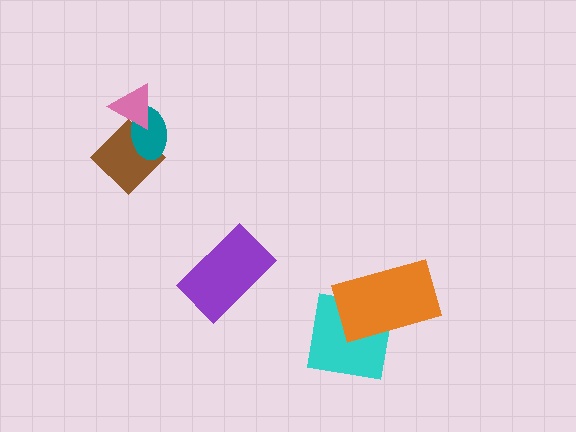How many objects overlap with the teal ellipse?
2 objects overlap with the teal ellipse.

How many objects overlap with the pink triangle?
2 objects overlap with the pink triangle.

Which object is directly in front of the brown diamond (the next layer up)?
The teal ellipse is directly in front of the brown diamond.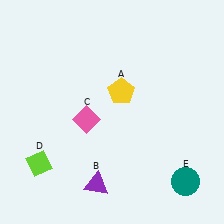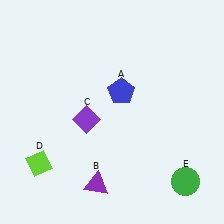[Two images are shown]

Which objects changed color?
A changed from yellow to blue. C changed from pink to purple. E changed from teal to green.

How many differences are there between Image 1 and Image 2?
There are 3 differences between the two images.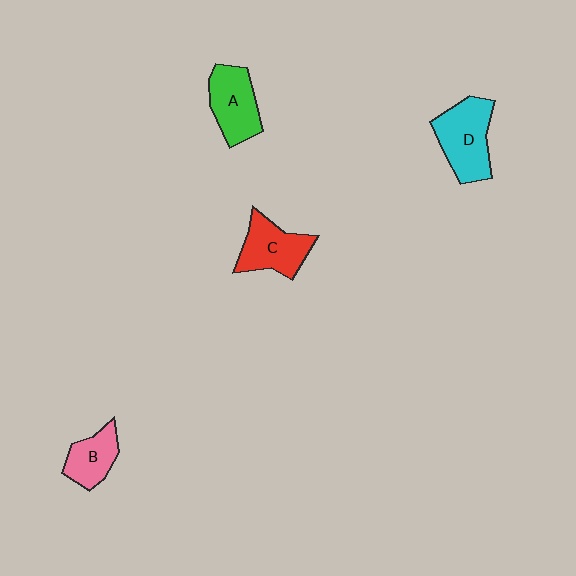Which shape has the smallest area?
Shape B (pink).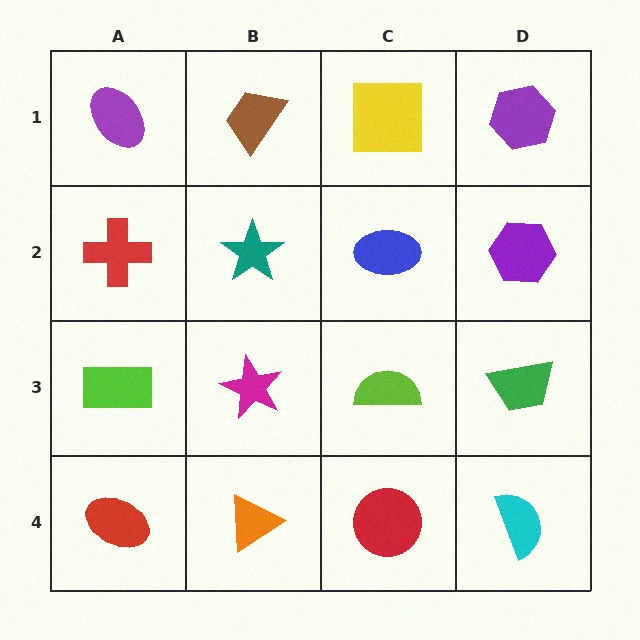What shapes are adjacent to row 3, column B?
A teal star (row 2, column B), an orange triangle (row 4, column B), a lime rectangle (row 3, column A), a lime semicircle (row 3, column C).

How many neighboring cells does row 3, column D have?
3.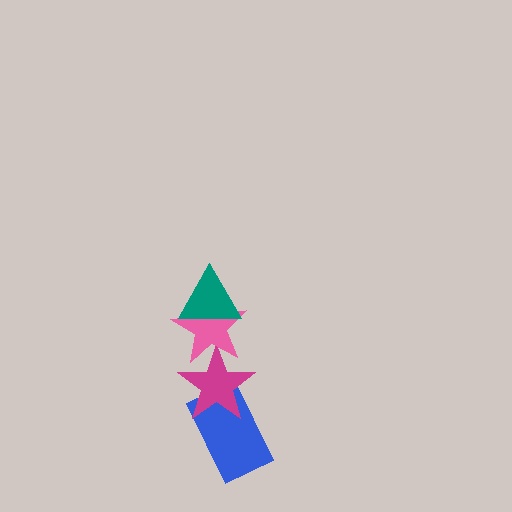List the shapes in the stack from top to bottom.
From top to bottom: the teal triangle, the pink star, the magenta star, the blue rectangle.